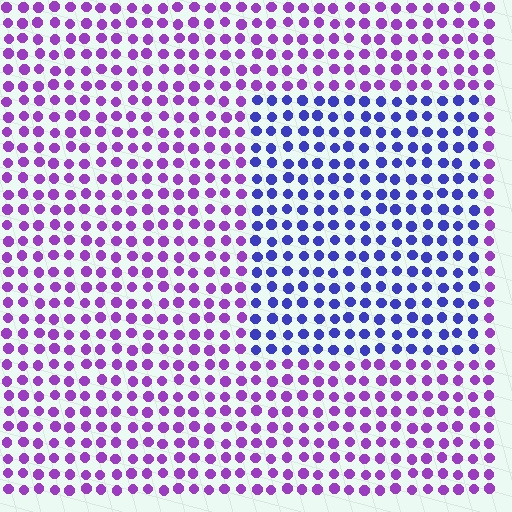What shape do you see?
I see a rectangle.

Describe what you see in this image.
The image is filled with small purple elements in a uniform arrangement. A rectangle-shaped region is visible where the elements are tinted to a slightly different hue, forming a subtle color boundary.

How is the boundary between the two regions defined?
The boundary is defined purely by a slight shift in hue (about 44 degrees). Spacing, size, and orientation are identical on both sides.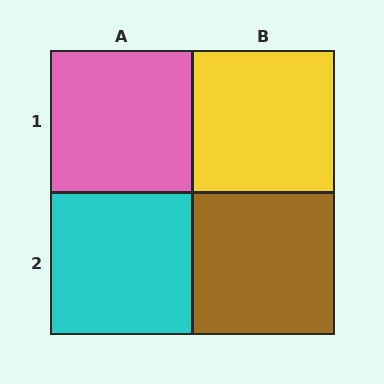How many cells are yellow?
1 cell is yellow.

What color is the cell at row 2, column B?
Brown.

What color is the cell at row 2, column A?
Cyan.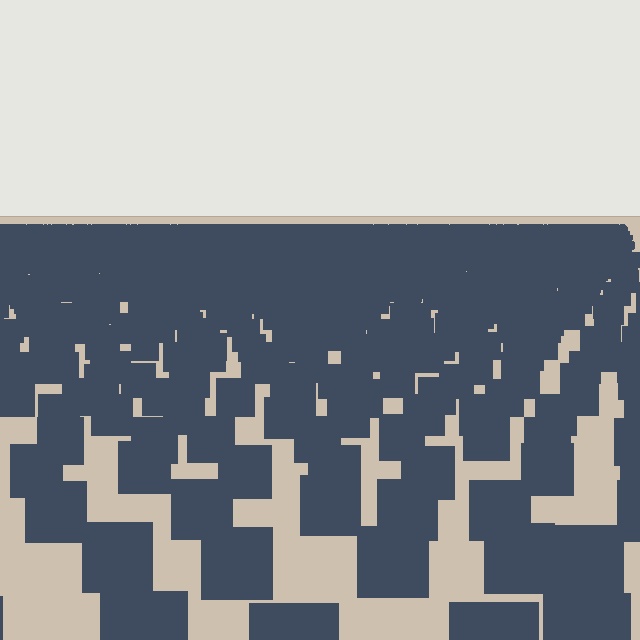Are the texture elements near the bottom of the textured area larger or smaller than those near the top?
Larger. Near the bottom, elements are closer to the viewer and appear at a bigger on-screen size.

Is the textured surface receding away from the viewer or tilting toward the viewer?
The surface is receding away from the viewer. Texture elements get smaller and denser toward the top.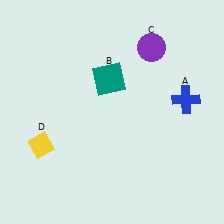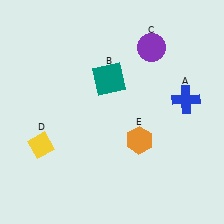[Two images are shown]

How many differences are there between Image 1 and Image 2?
There is 1 difference between the two images.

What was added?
An orange hexagon (E) was added in Image 2.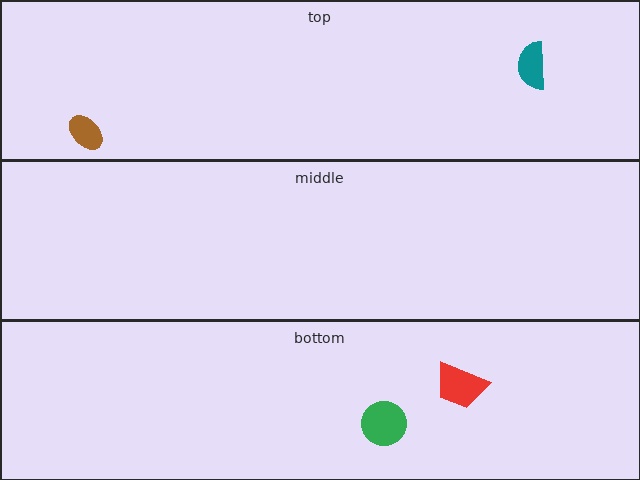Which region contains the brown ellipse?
The top region.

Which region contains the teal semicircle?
The top region.